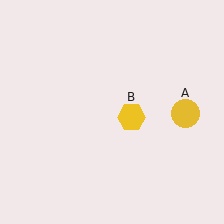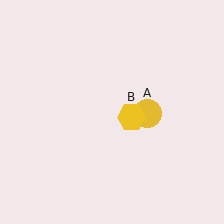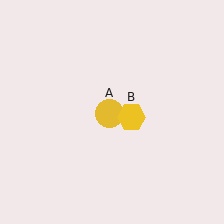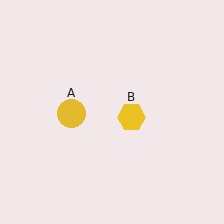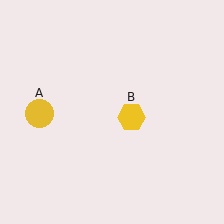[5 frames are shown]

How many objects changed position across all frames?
1 object changed position: yellow circle (object A).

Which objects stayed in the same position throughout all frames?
Yellow hexagon (object B) remained stationary.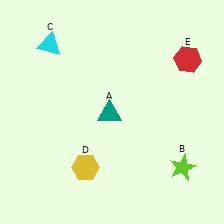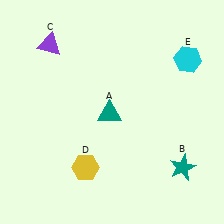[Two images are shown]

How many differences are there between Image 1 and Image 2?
There are 3 differences between the two images.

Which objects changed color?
B changed from lime to teal. C changed from cyan to purple. E changed from red to cyan.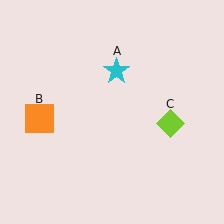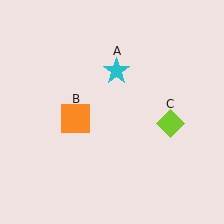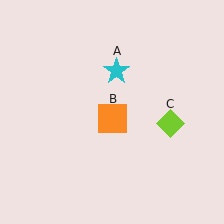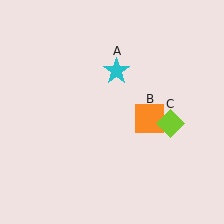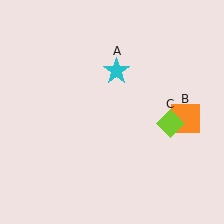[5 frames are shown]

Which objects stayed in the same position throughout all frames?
Cyan star (object A) and lime diamond (object C) remained stationary.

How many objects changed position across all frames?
1 object changed position: orange square (object B).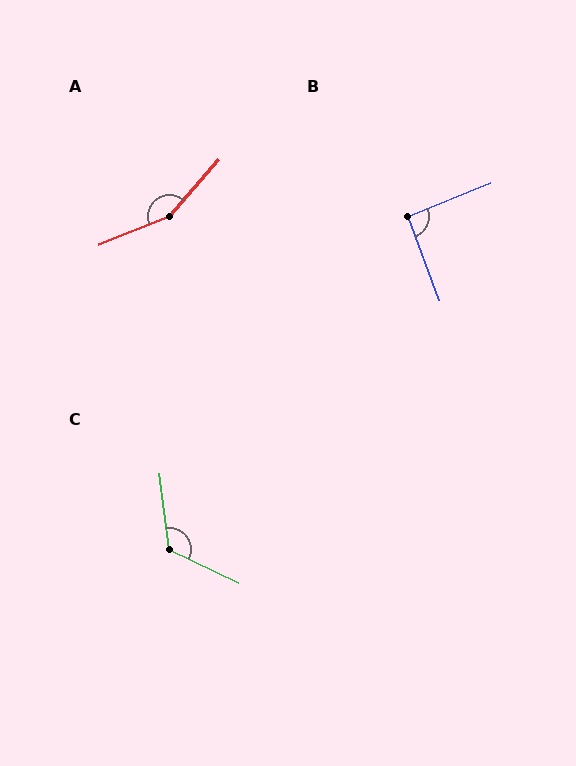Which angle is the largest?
A, at approximately 153 degrees.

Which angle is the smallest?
B, at approximately 92 degrees.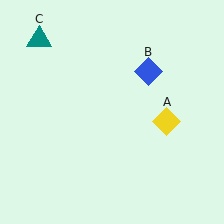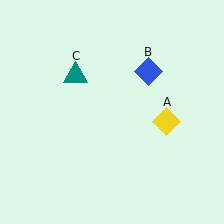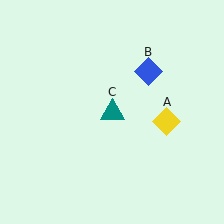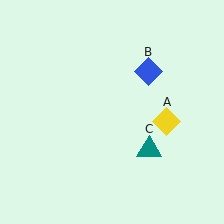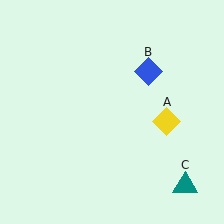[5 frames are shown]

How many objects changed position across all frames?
1 object changed position: teal triangle (object C).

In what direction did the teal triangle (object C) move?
The teal triangle (object C) moved down and to the right.